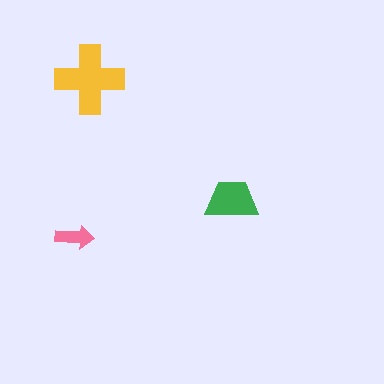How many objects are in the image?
There are 3 objects in the image.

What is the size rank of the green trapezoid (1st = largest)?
2nd.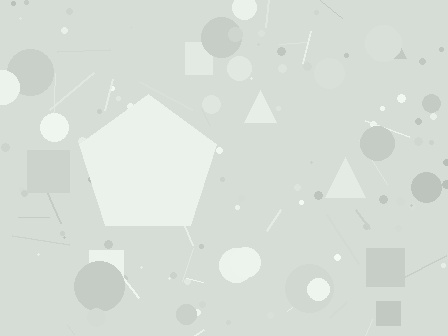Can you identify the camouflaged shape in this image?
The camouflaged shape is a pentagon.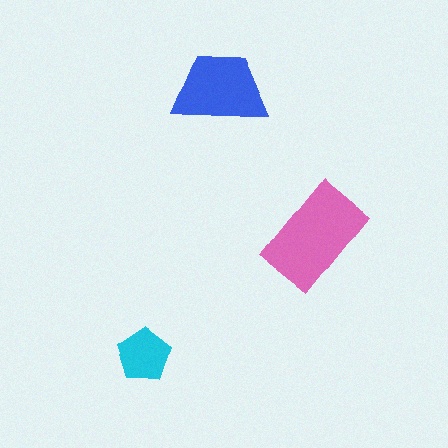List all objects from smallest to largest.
The cyan pentagon, the blue trapezoid, the pink rectangle.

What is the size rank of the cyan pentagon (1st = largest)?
3rd.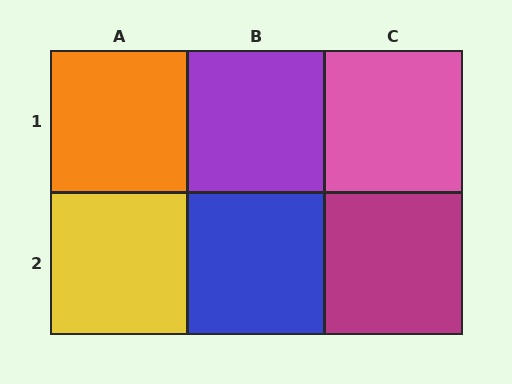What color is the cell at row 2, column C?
Magenta.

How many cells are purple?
1 cell is purple.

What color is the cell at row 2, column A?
Yellow.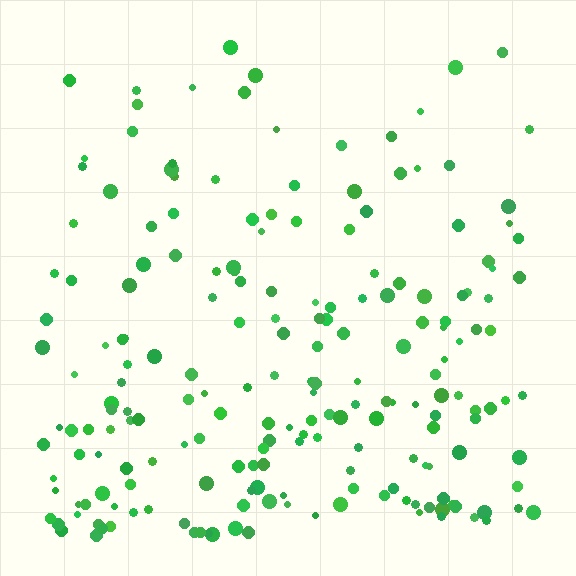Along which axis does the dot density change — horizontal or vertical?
Vertical.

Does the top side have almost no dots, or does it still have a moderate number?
Still a moderate number, just noticeably fewer than the bottom.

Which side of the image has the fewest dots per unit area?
The top.